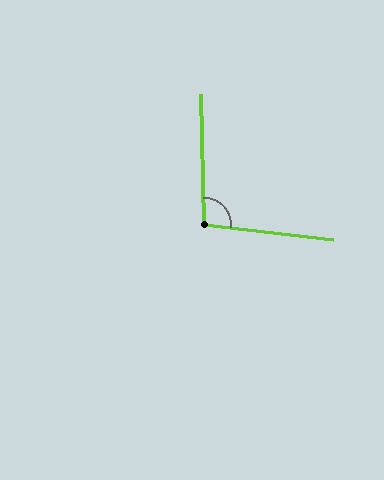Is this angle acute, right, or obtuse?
It is obtuse.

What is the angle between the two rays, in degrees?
Approximately 98 degrees.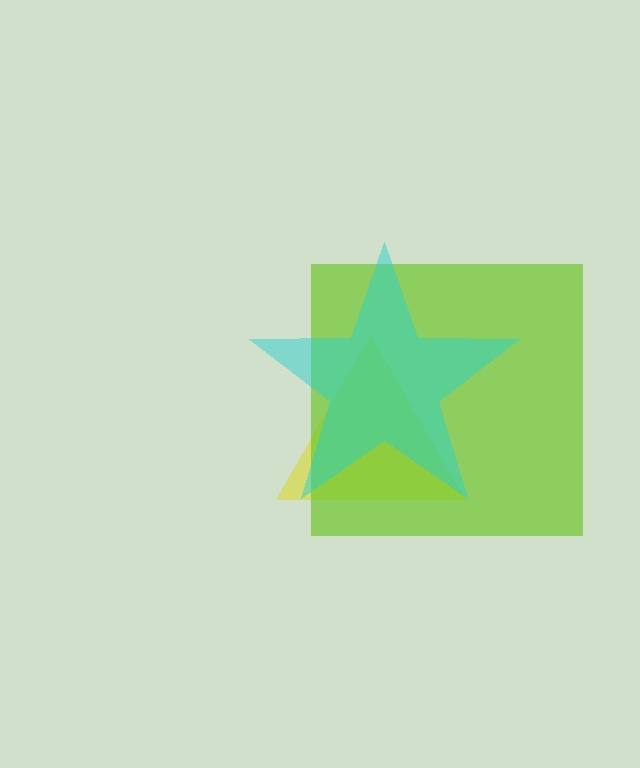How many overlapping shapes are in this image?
There are 3 overlapping shapes in the image.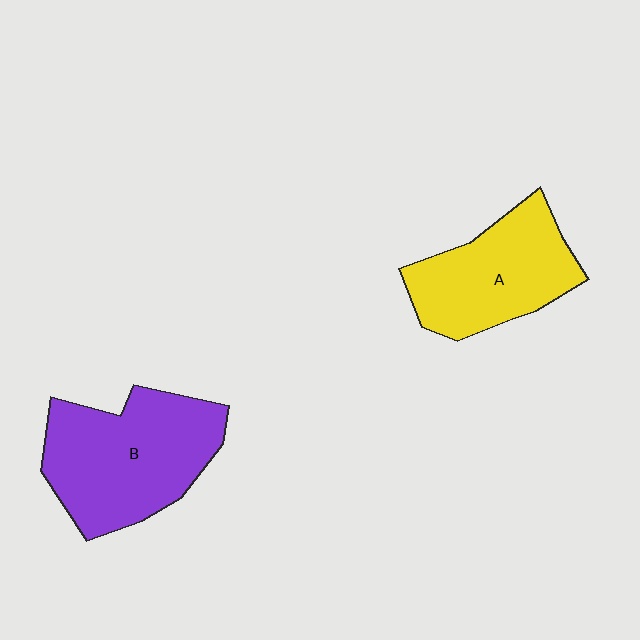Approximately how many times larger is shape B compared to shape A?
Approximately 1.3 times.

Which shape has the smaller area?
Shape A (yellow).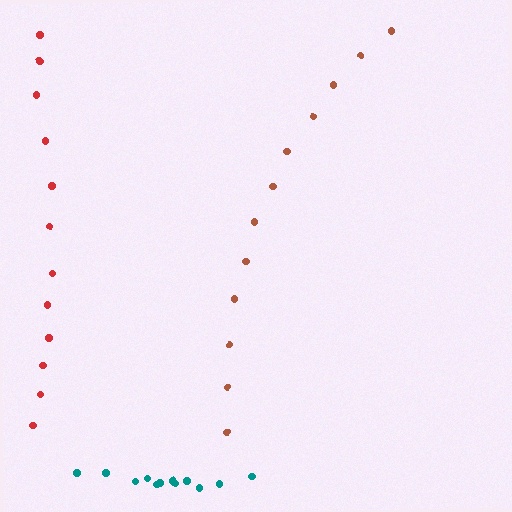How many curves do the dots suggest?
There are 3 distinct paths.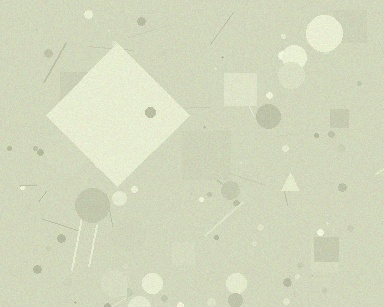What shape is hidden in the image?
A diamond is hidden in the image.